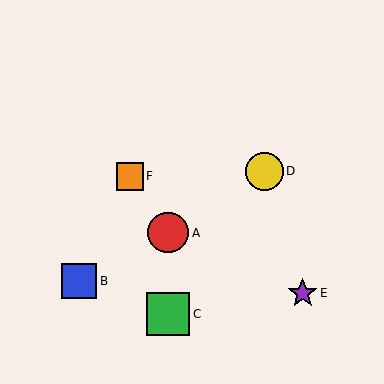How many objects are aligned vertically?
2 objects (A, C) are aligned vertically.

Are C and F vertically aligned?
No, C is at x≈168 and F is at x≈130.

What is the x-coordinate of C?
Object C is at x≈168.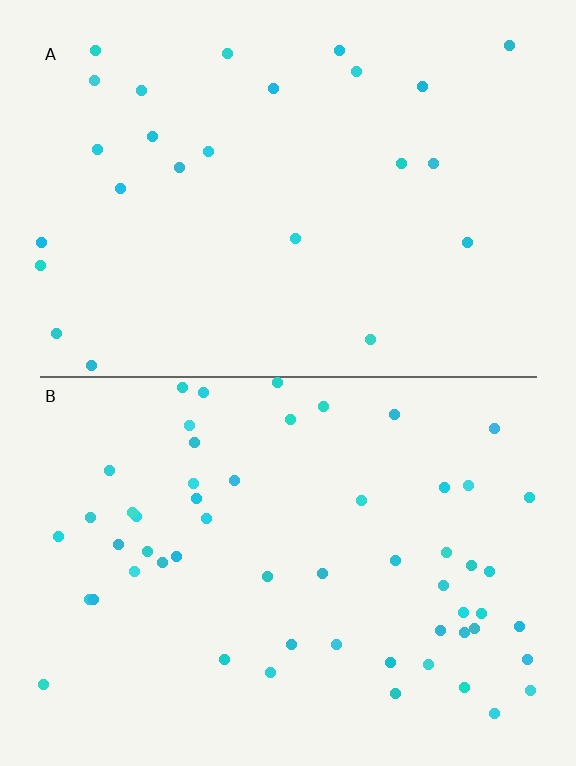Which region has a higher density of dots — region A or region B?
B (the bottom).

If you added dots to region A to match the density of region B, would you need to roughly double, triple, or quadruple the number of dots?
Approximately double.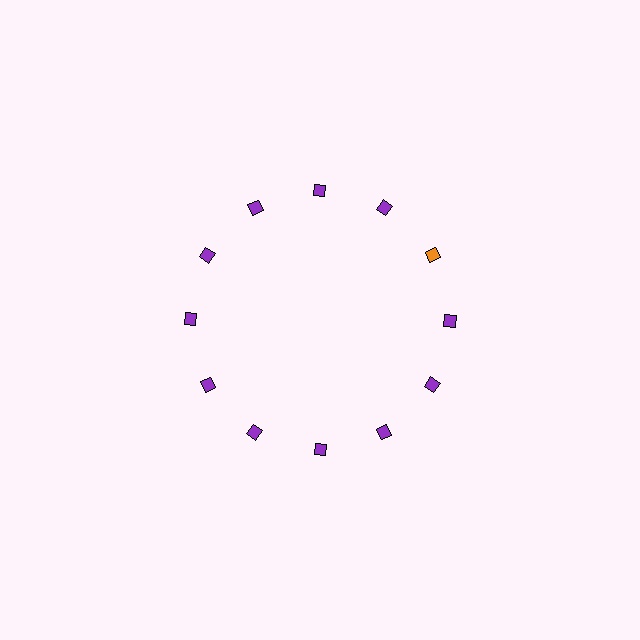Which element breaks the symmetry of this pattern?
The orange diamond at roughly the 2 o'clock position breaks the symmetry. All other shapes are purple diamonds.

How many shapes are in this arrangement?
There are 12 shapes arranged in a ring pattern.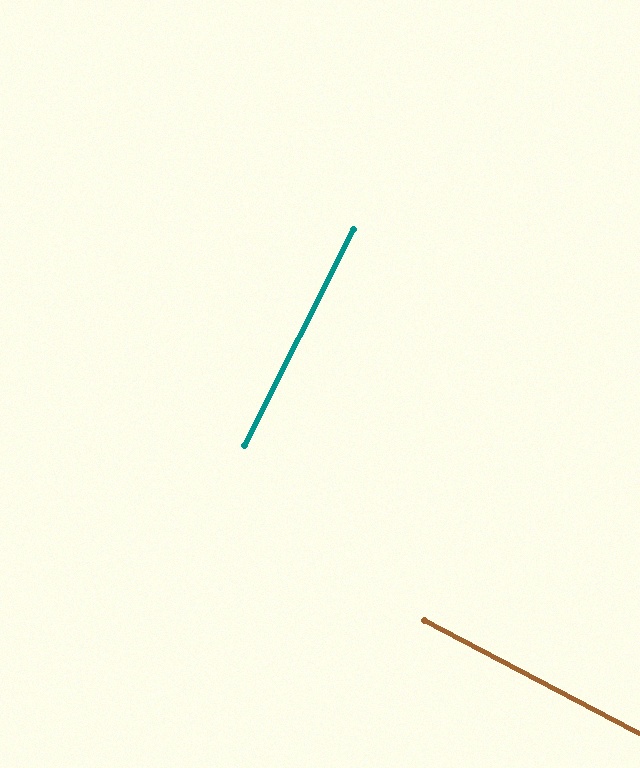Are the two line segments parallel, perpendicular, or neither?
Perpendicular — they meet at approximately 89°.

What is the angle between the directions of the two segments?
Approximately 89 degrees.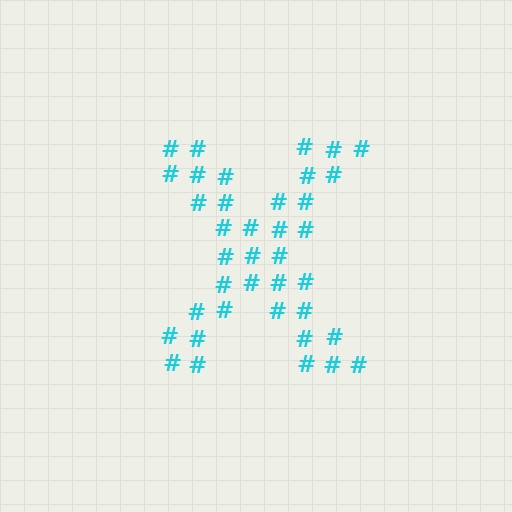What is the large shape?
The large shape is the letter X.